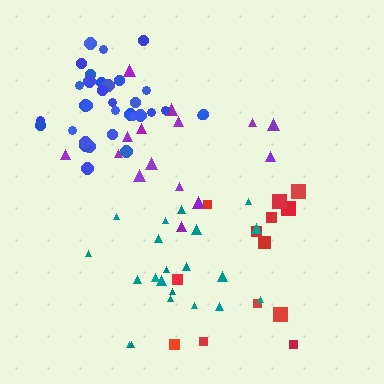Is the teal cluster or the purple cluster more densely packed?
Teal.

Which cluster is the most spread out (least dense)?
Red.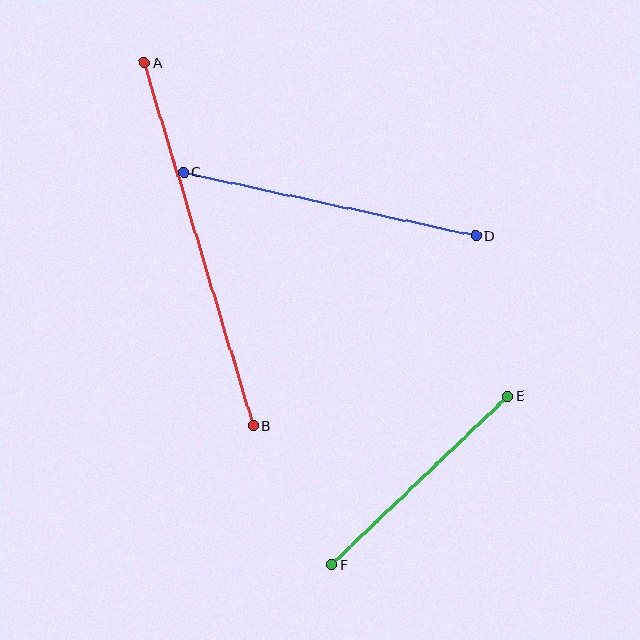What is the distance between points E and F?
The distance is approximately 244 pixels.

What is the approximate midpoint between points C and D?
The midpoint is at approximately (330, 204) pixels.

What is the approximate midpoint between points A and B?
The midpoint is at approximately (199, 244) pixels.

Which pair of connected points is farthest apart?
Points A and B are farthest apart.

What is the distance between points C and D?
The distance is approximately 299 pixels.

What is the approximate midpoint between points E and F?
The midpoint is at approximately (420, 480) pixels.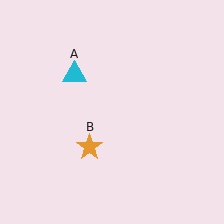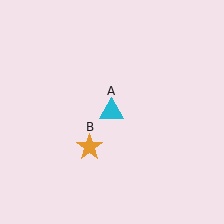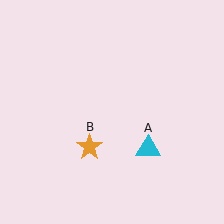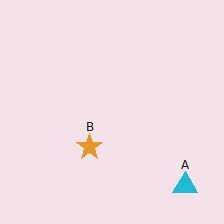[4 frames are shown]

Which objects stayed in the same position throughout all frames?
Orange star (object B) remained stationary.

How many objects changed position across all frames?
1 object changed position: cyan triangle (object A).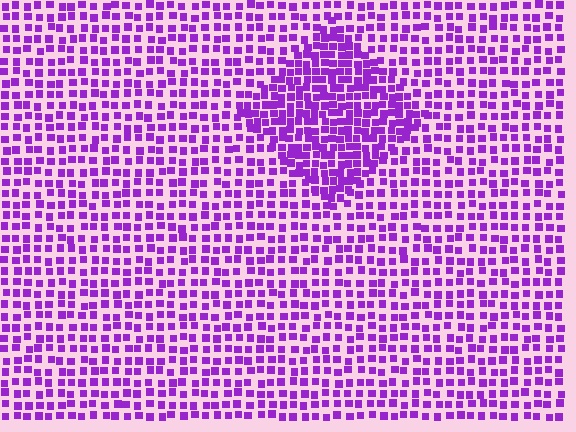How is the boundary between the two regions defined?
The boundary is defined by a change in element density (approximately 1.7x ratio). All elements are the same color, size, and shape.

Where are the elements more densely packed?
The elements are more densely packed inside the diamond boundary.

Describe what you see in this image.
The image contains small purple elements arranged at two different densities. A diamond-shaped region is visible where the elements are more densely packed than the surrounding area.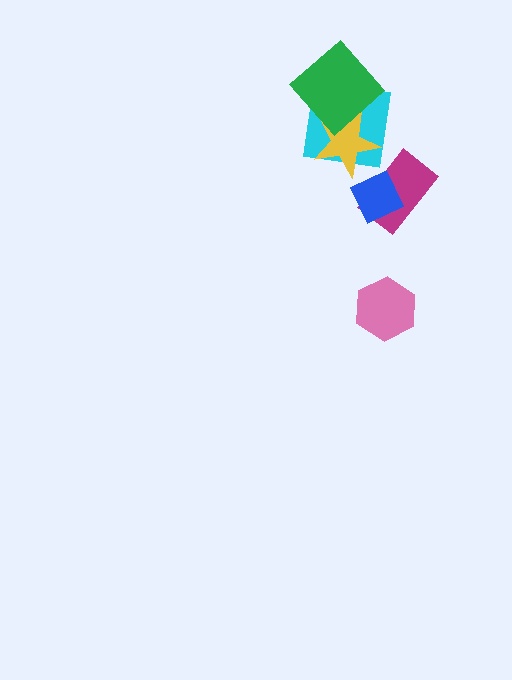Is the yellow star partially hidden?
Yes, it is partially covered by another shape.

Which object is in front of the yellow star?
The green diamond is in front of the yellow star.